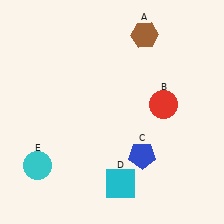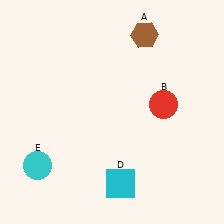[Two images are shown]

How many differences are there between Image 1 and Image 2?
There is 1 difference between the two images.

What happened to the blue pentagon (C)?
The blue pentagon (C) was removed in Image 2. It was in the bottom-right area of Image 1.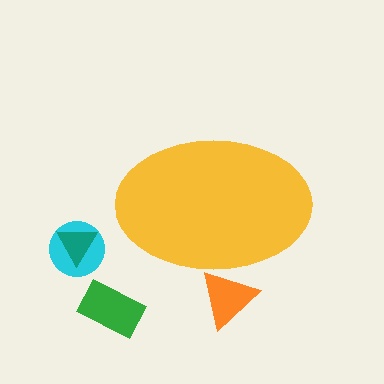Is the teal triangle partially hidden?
No, the teal triangle is fully visible.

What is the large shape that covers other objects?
A yellow ellipse.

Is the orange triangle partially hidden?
Yes, the orange triangle is partially hidden behind the yellow ellipse.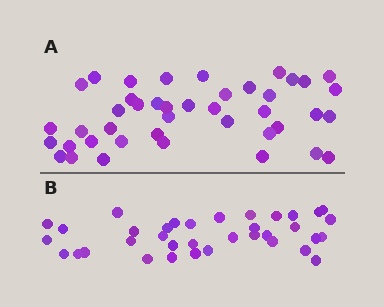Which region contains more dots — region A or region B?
Region A (the top region) has more dots.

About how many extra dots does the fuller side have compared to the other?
Region A has about 6 more dots than region B.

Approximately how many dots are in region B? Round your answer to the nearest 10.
About 40 dots. (The exact count is 36, which rounds to 40.)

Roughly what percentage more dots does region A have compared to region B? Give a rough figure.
About 15% more.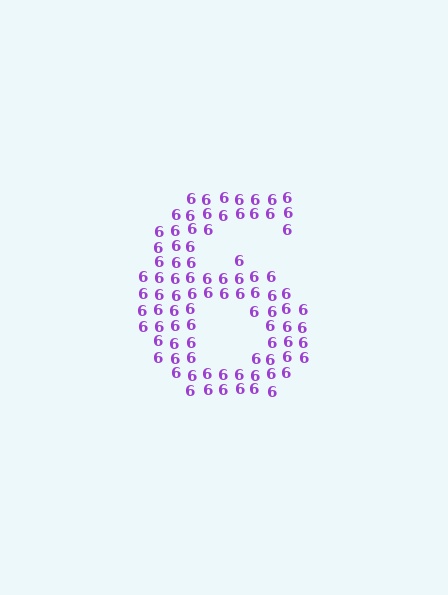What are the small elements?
The small elements are digit 6's.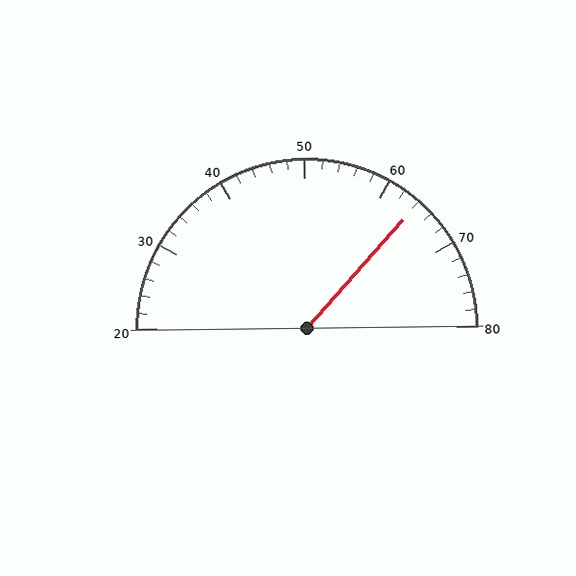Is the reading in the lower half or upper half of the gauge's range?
The reading is in the upper half of the range (20 to 80).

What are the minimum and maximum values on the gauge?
The gauge ranges from 20 to 80.